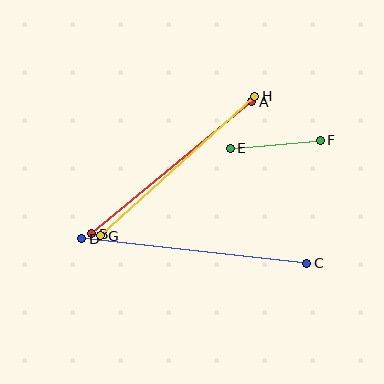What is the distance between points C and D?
The distance is approximately 226 pixels.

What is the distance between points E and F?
The distance is approximately 90 pixels.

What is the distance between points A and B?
The distance is approximately 207 pixels.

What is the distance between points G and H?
The distance is approximately 207 pixels.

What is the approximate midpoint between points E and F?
The midpoint is at approximately (275, 144) pixels.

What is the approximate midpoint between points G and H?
The midpoint is at approximately (178, 166) pixels.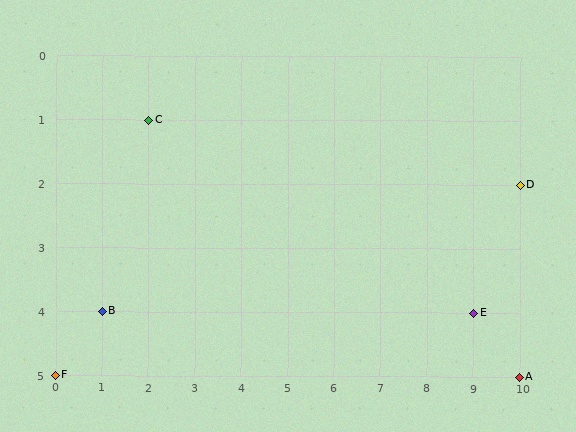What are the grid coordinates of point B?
Point B is at grid coordinates (1, 4).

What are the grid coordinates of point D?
Point D is at grid coordinates (10, 2).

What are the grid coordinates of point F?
Point F is at grid coordinates (0, 5).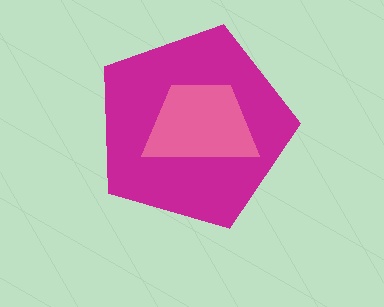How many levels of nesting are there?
2.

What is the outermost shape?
The magenta pentagon.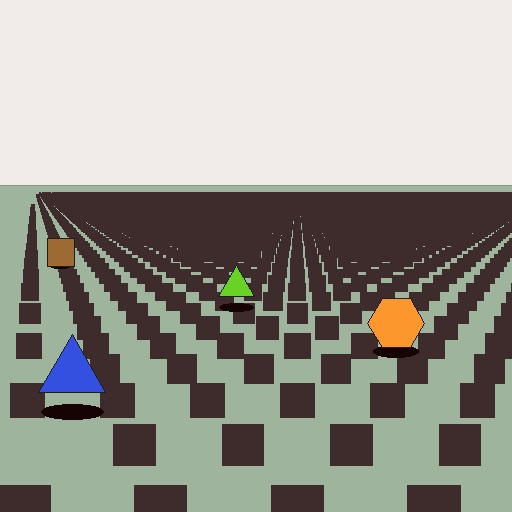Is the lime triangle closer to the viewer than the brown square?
Yes. The lime triangle is closer — you can tell from the texture gradient: the ground texture is coarser near it.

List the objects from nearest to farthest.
From nearest to farthest: the blue triangle, the orange hexagon, the lime triangle, the brown square.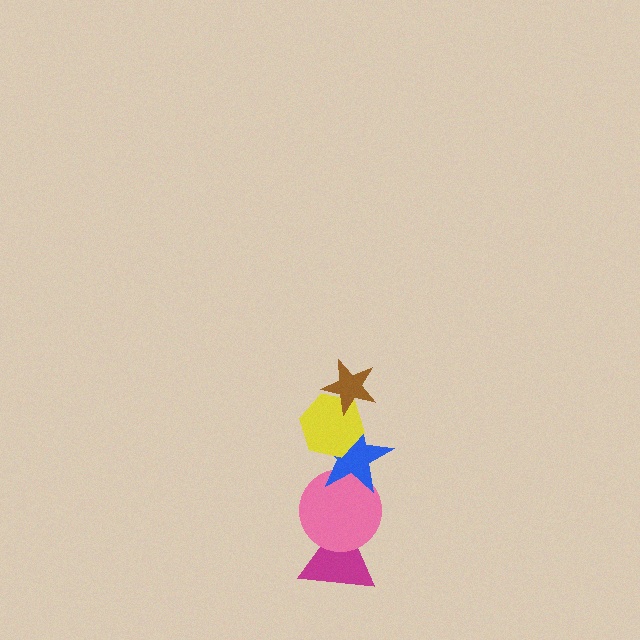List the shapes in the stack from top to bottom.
From top to bottom: the brown star, the yellow hexagon, the blue star, the pink circle, the magenta triangle.